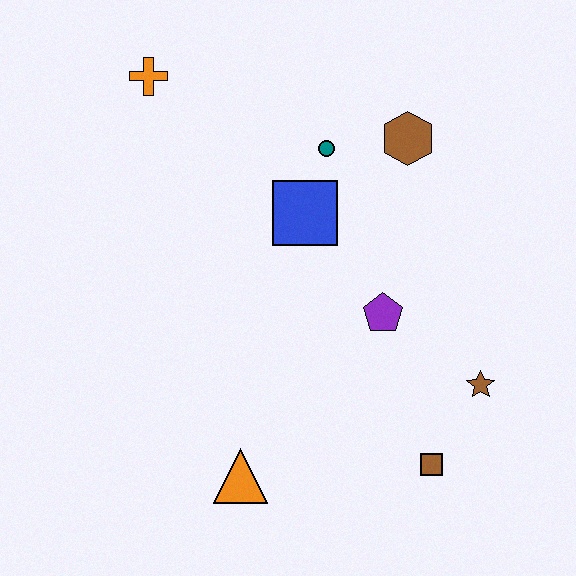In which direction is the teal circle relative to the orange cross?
The teal circle is to the right of the orange cross.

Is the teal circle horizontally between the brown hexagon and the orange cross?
Yes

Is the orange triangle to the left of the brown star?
Yes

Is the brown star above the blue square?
No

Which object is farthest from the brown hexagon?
The orange triangle is farthest from the brown hexagon.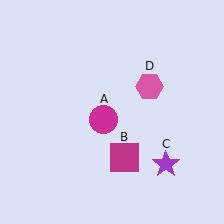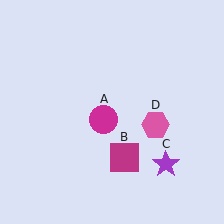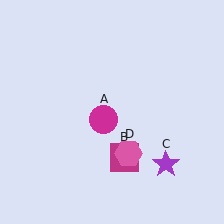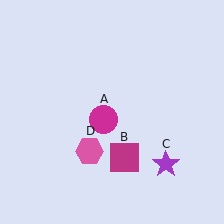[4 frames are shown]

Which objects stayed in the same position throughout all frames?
Magenta circle (object A) and magenta square (object B) and purple star (object C) remained stationary.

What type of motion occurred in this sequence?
The pink hexagon (object D) rotated clockwise around the center of the scene.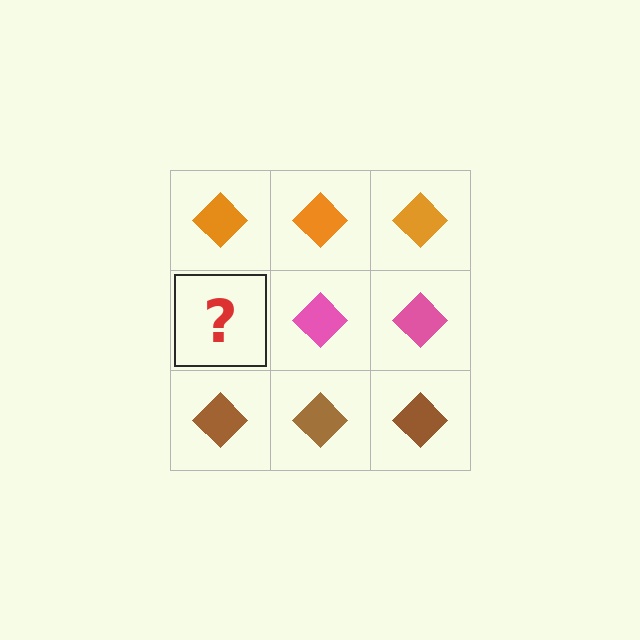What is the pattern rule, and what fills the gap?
The rule is that each row has a consistent color. The gap should be filled with a pink diamond.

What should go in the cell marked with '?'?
The missing cell should contain a pink diamond.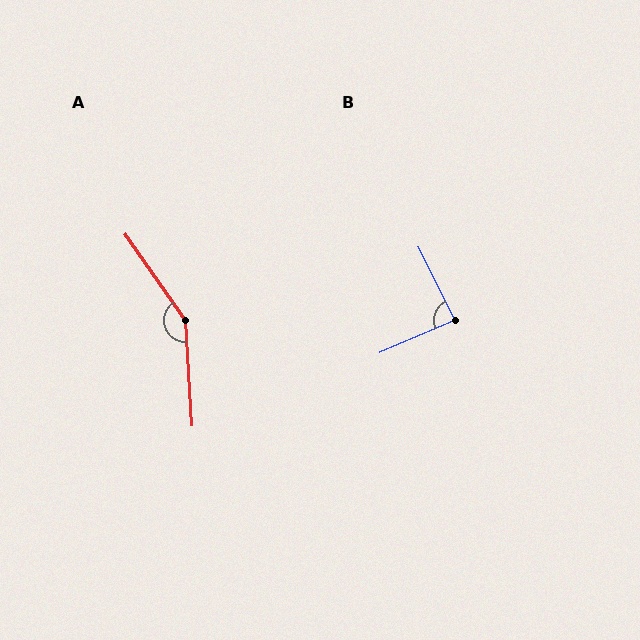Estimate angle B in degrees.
Approximately 87 degrees.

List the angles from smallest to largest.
B (87°), A (149°).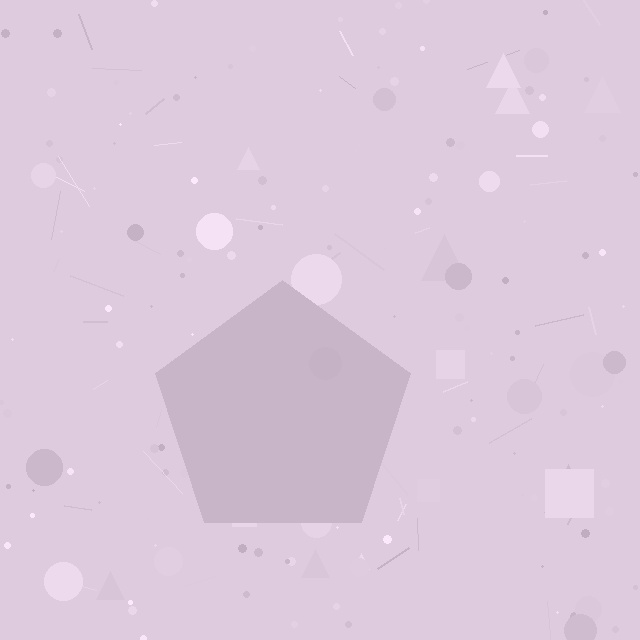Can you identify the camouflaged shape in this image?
The camouflaged shape is a pentagon.